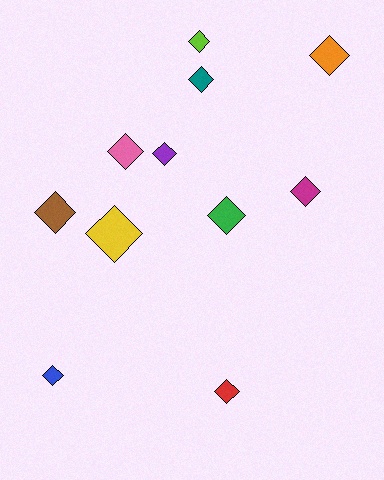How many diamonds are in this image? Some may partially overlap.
There are 11 diamonds.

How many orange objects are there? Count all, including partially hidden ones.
There is 1 orange object.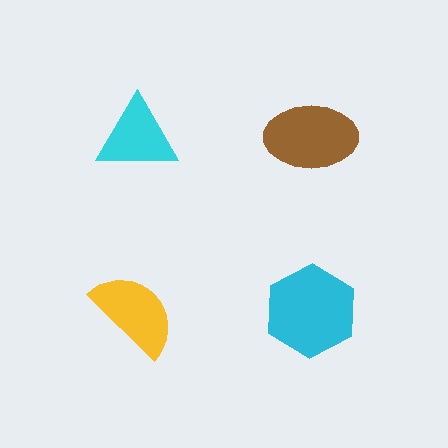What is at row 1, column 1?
A cyan triangle.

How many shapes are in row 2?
2 shapes.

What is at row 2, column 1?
A yellow semicircle.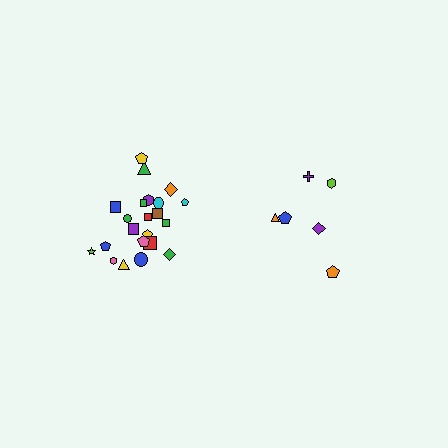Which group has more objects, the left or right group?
The left group.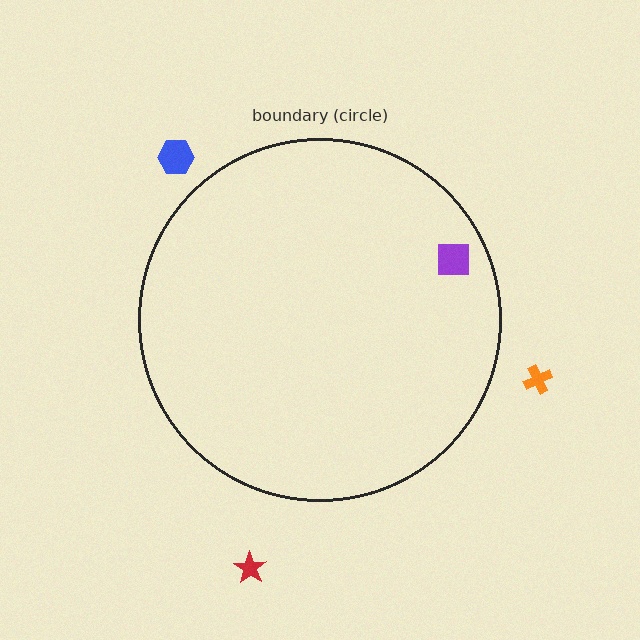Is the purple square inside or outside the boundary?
Inside.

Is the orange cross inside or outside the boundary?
Outside.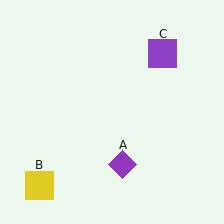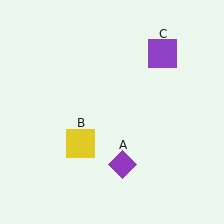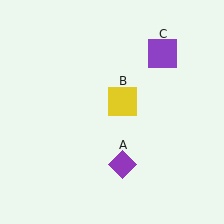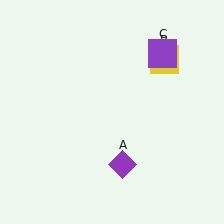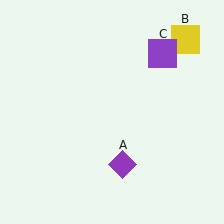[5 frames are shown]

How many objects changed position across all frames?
1 object changed position: yellow square (object B).